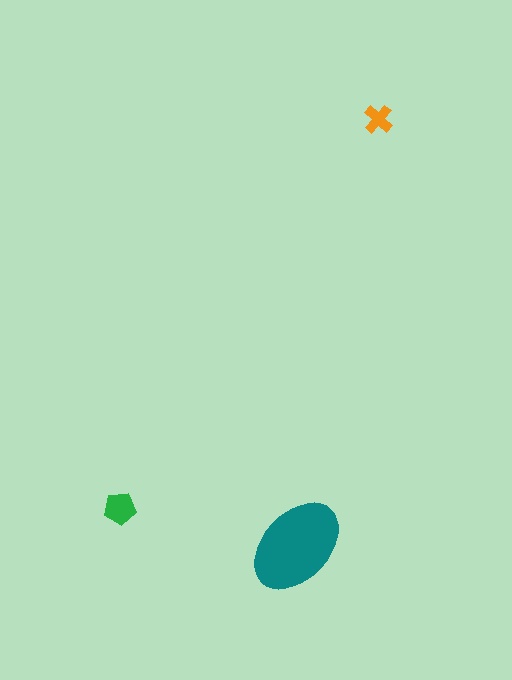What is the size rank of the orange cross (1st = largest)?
3rd.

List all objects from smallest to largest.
The orange cross, the green pentagon, the teal ellipse.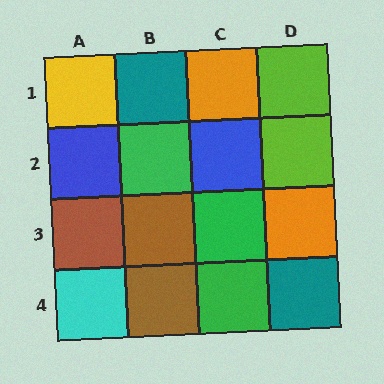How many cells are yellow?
1 cell is yellow.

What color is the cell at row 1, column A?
Yellow.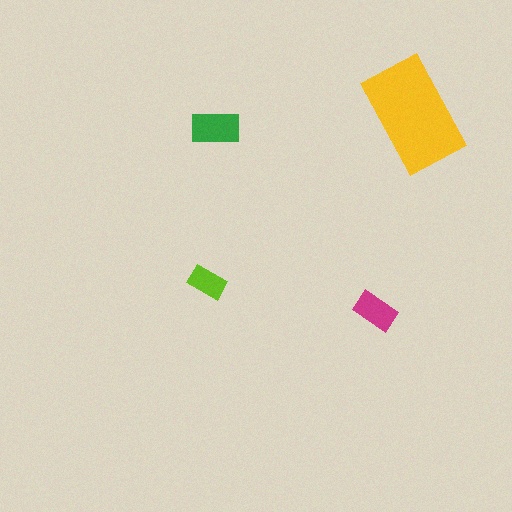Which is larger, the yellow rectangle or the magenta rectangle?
The yellow one.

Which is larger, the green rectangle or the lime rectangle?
The green one.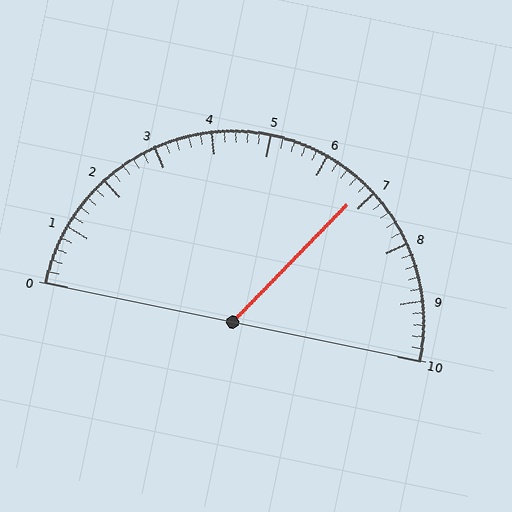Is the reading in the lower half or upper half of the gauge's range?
The reading is in the upper half of the range (0 to 10).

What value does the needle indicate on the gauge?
The needle indicates approximately 6.8.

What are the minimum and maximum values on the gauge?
The gauge ranges from 0 to 10.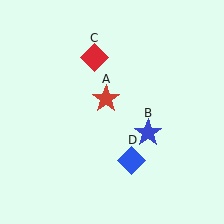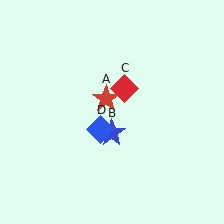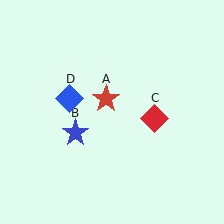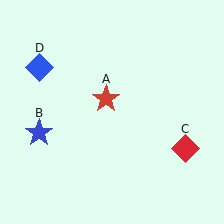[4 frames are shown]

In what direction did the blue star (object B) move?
The blue star (object B) moved left.